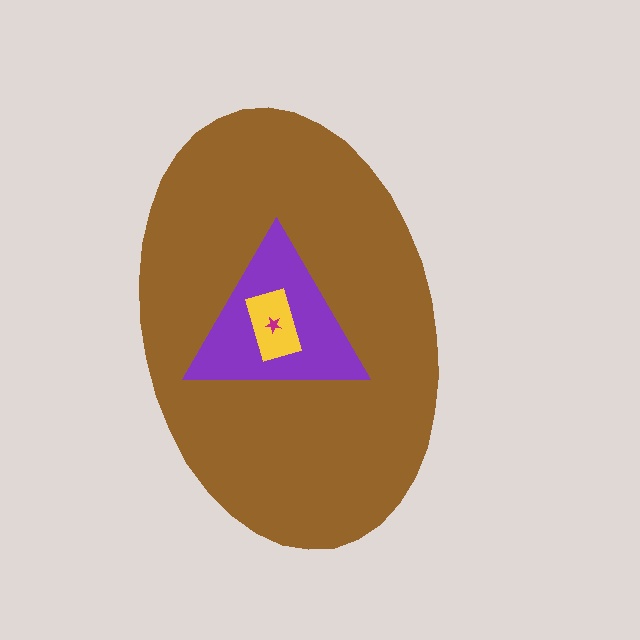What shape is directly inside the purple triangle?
The yellow rectangle.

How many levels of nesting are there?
4.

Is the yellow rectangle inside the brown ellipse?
Yes.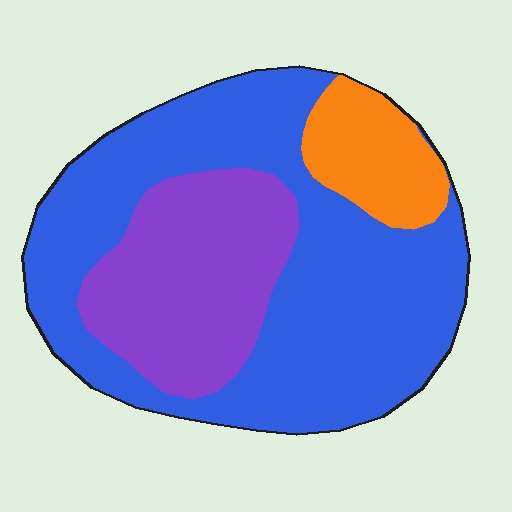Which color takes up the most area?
Blue, at roughly 60%.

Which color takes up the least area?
Orange, at roughly 10%.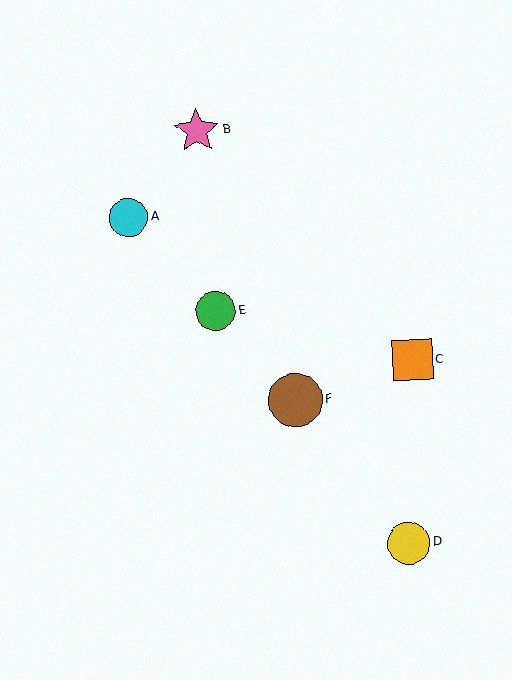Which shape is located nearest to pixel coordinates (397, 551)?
The yellow circle (labeled D) at (409, 543) is nearest to that location.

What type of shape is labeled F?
Shape F is a brown circle.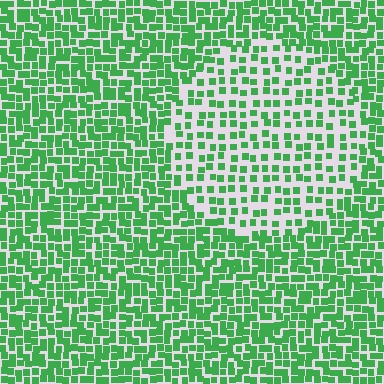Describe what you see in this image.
The image contains small green elements arranged at two different densities. A circle-shaped region is visible where the elements are less densely packed than the surrounding area.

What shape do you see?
I see a circle.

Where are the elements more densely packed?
The elements are more densely packed outside the circle boundary.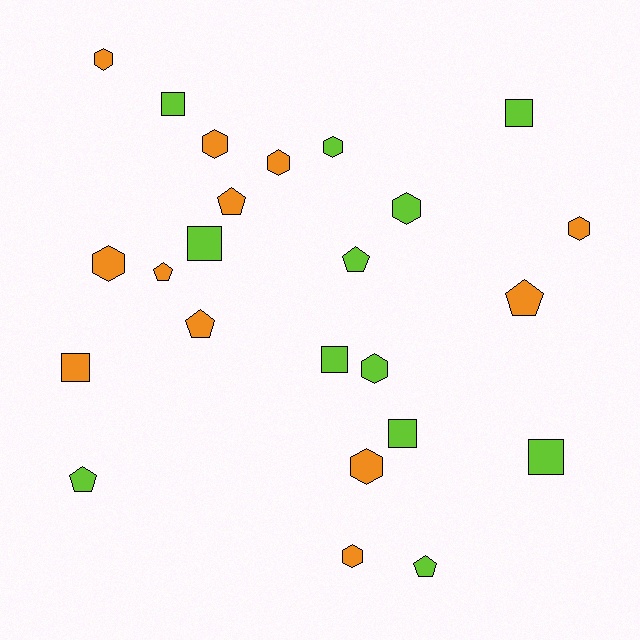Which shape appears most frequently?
Hexagon, with 10 objects.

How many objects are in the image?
There are 24 objects.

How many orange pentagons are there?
There are 4 orange pentagons.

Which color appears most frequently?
Orange, with 12 objects.